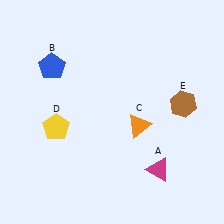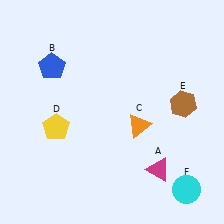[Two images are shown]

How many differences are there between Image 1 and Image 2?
There is 1 difference between the two images.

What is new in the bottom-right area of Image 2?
A cyan circle (F) was added in the bottom-right area of Image 2.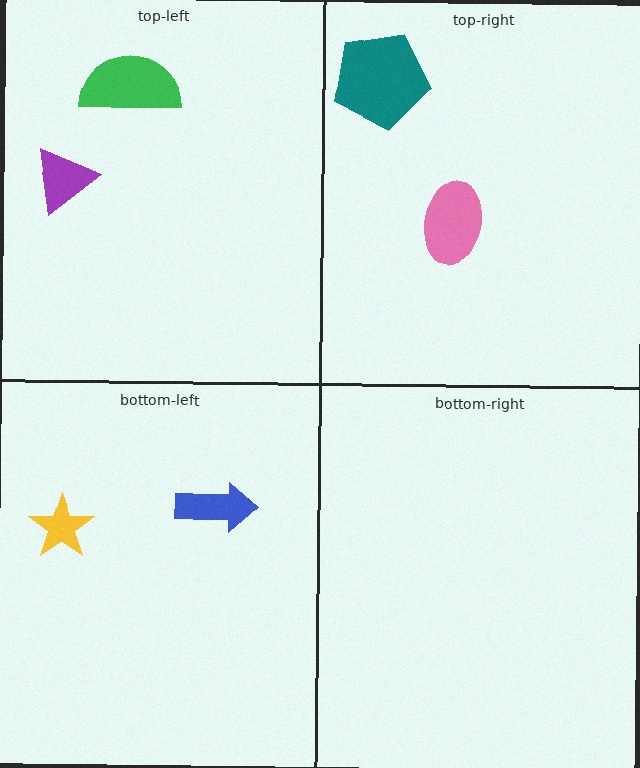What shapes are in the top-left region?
The green semicircle, the purple triangle.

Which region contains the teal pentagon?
The top-right region.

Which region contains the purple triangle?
The top-left region.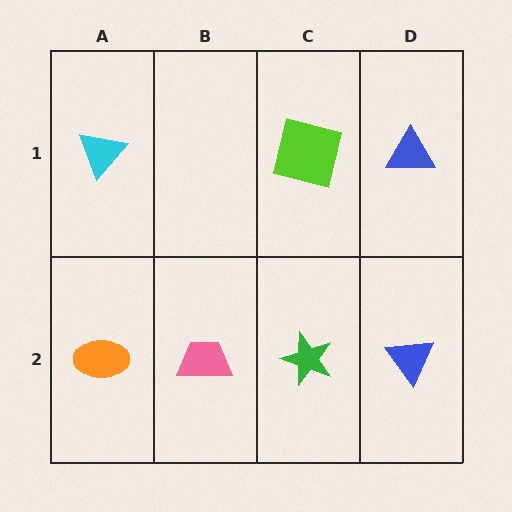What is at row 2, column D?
A blue triangle.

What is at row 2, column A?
An orange ellipse.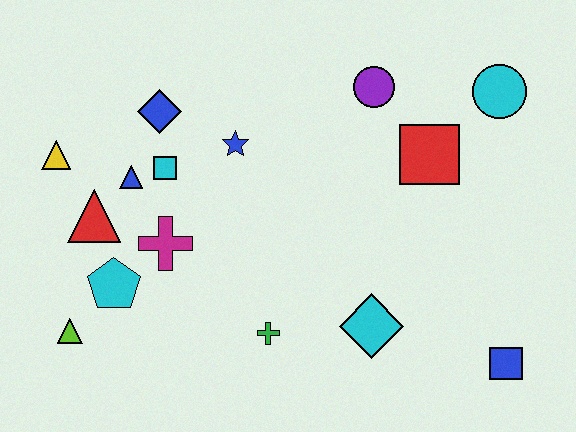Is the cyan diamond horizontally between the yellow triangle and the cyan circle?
Yes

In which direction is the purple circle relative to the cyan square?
The purple circle is to the right of the cyan square.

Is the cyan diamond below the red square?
Yes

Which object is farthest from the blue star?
The blue square is farthest from the blue star.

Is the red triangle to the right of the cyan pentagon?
No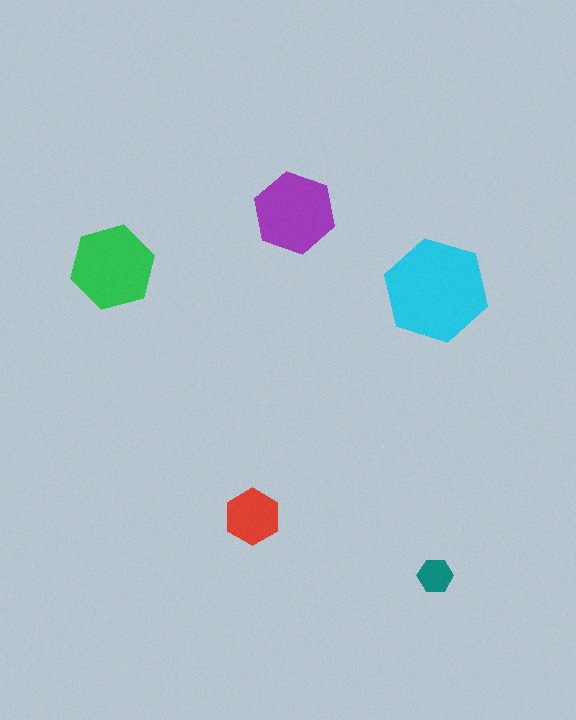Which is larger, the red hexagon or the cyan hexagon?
The cyan one.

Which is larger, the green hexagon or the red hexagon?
The green one.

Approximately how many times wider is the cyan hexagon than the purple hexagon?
About 1.5 times wider.